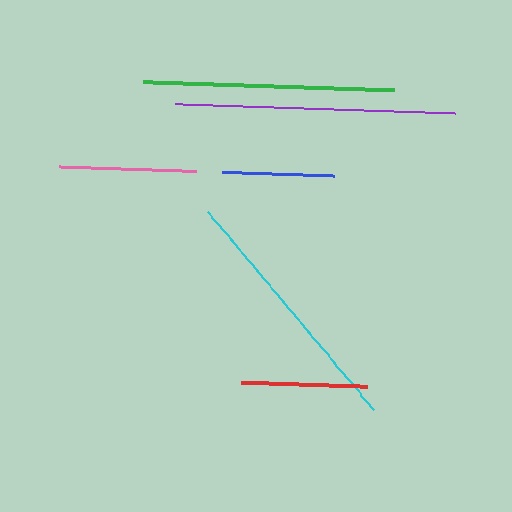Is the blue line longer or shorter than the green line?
The green line is longer than the blue line.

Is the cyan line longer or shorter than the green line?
The cyan line is longer than the green line.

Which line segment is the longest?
The purple line is the longest at approximately 280 pixels.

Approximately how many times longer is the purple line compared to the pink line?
The purple line is approximately 2.0 times the length of the pink line.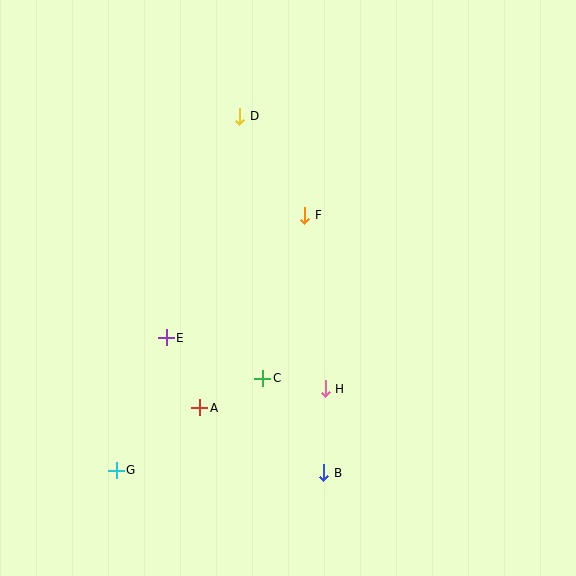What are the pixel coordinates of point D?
Point D is at (240, 116).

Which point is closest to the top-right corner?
Point F is closest to the top-right corner.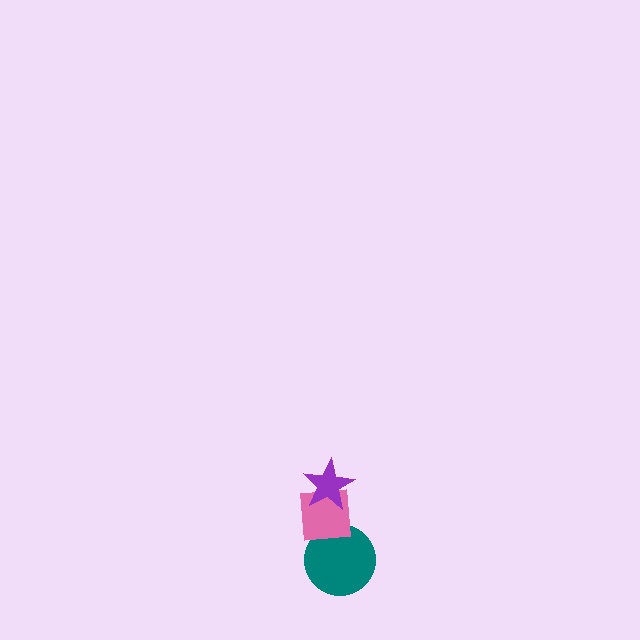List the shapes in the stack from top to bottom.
From top to bottom: the purple star, the pink square, the teal circle.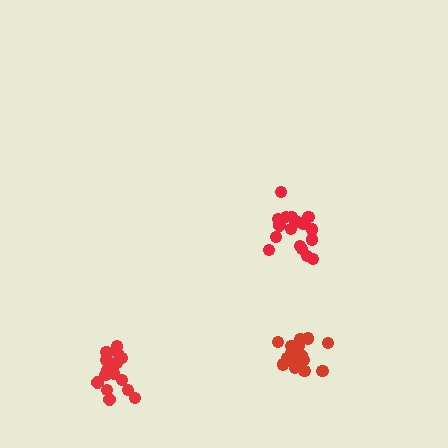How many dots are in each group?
Group 1: 17 dots, Group 2: 18 dots, Group 3: 18 dots (53 total).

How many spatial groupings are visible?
There are 3 spatial groupings.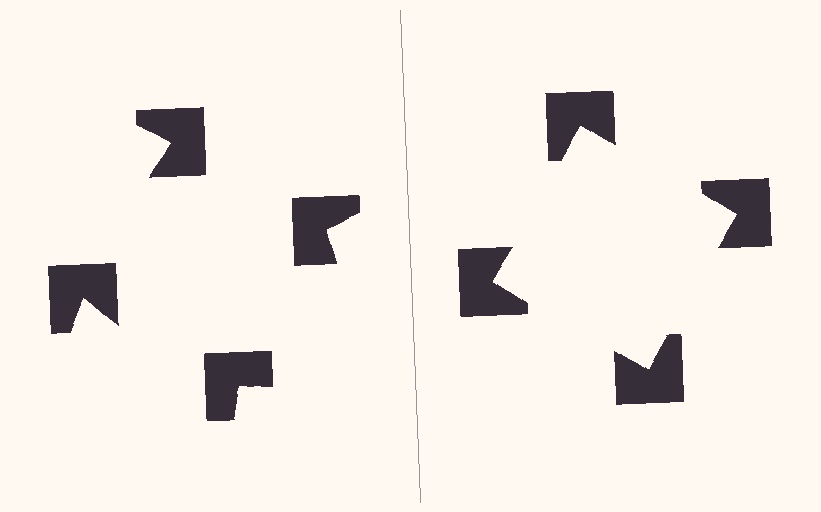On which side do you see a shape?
An illusory square appears on the right side. On the left side the wedge cuts are rotated, so no coherent shape forms.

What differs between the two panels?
The notched squares are positioned identically on both sides; only the wedge orientations differ. On the right they align to a square; on the left they are misaligned.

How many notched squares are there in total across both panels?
8 — 4 on each side.